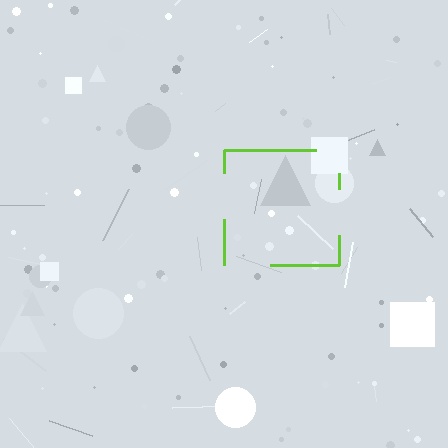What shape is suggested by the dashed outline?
The dashed outline suggests a square.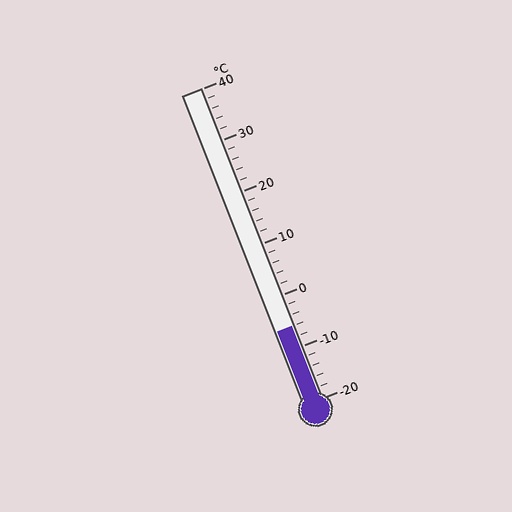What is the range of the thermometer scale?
The thermometer scale ranges from -20°C to 40°C.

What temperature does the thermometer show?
The thermometer shows approximately -6°C.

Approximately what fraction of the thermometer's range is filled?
The thermometer is filled to approximately 25% of its range.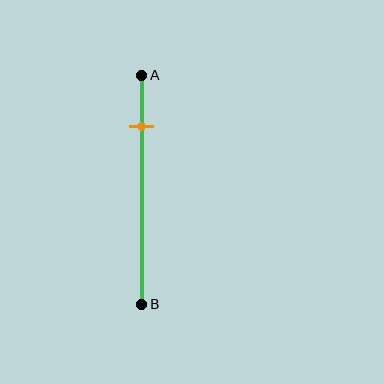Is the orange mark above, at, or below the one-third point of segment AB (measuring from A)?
The orange mark is above the one-third point of segment AB.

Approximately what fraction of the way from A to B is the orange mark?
The orange mark is approximately 25% of the way from A to B.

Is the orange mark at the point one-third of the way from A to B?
No, the mark is at about 25% from A, not at the 33% one-third point.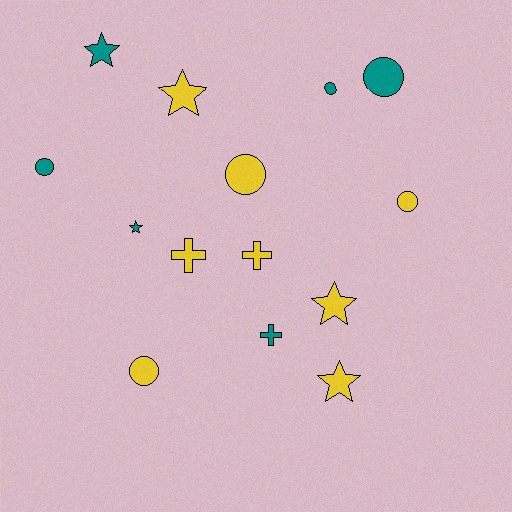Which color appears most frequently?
Yellow, with 8 objects.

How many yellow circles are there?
There are 3 yellow circles.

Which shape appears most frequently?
Circle, with 6 objects.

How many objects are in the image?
There are 14 objects.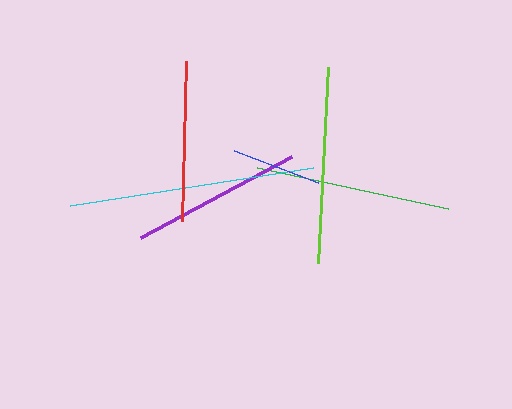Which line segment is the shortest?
The blue line is the shortest at approximately 91 pixels.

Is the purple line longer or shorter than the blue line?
The purple line is longer than the blue line.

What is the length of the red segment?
The red segment is approximately 160 pixels long.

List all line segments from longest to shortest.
From longest to shortest: cyan, lime, green, purple, red, blue.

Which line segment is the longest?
The cyan line is the longest at approximately 246 pixels.